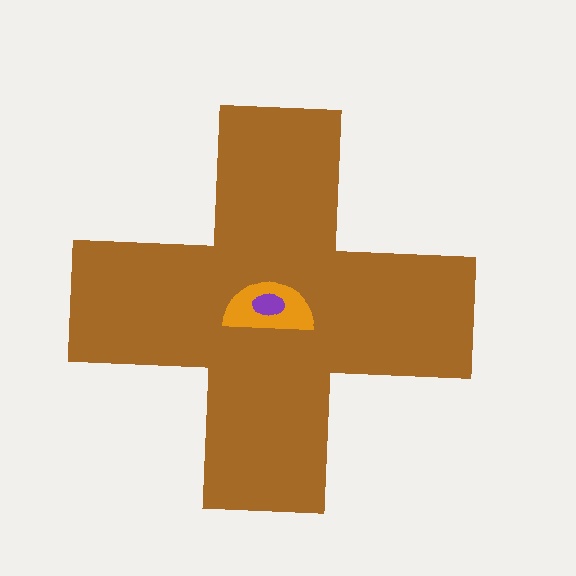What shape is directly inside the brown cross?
The orange semicircle.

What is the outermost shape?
The brown cross.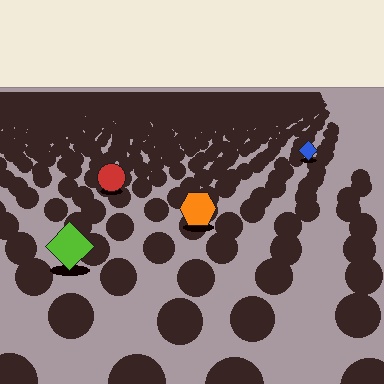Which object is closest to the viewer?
The lime diamond is closest. The texture marks near it are larger and more spread out.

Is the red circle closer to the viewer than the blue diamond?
Yes. The red circle is closer — you can tell from the texture gradient: the ground texture is coarser near it.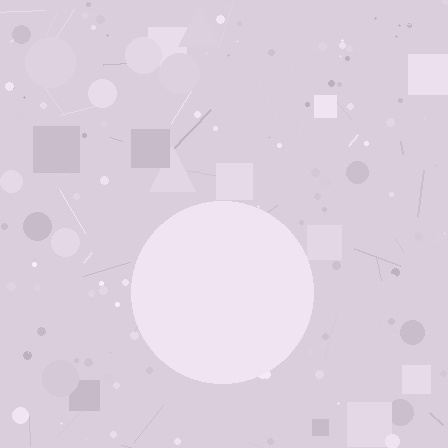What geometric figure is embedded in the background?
A circle is embedded in the background.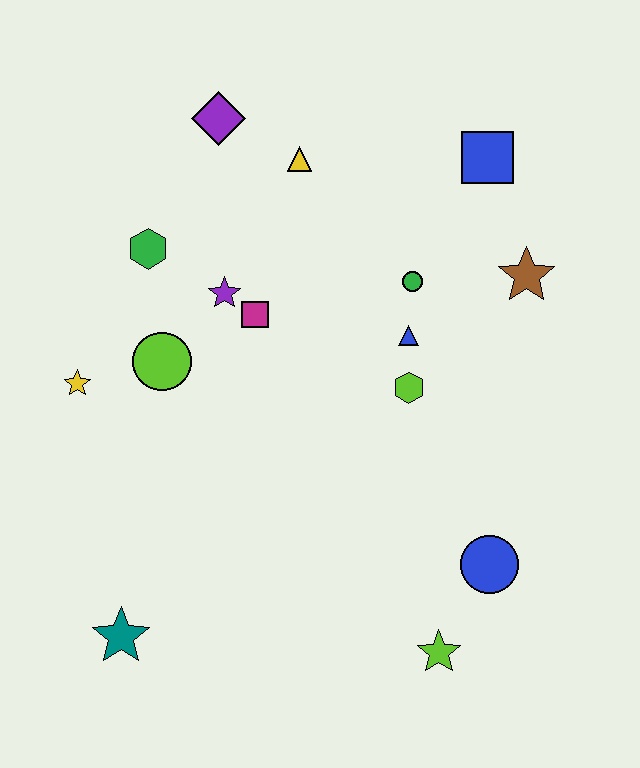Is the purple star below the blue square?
Yes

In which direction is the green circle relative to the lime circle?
The green circle is to the right of the lime circle.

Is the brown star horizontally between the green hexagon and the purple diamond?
No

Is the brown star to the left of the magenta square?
No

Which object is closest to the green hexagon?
The purple star is closest to the green hexagon.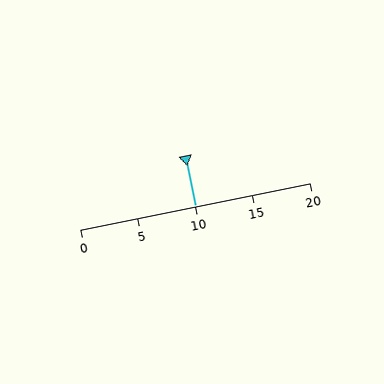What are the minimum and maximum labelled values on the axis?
The axis runs from 0 to 20.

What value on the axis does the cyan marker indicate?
The marker indicates approximately 10.